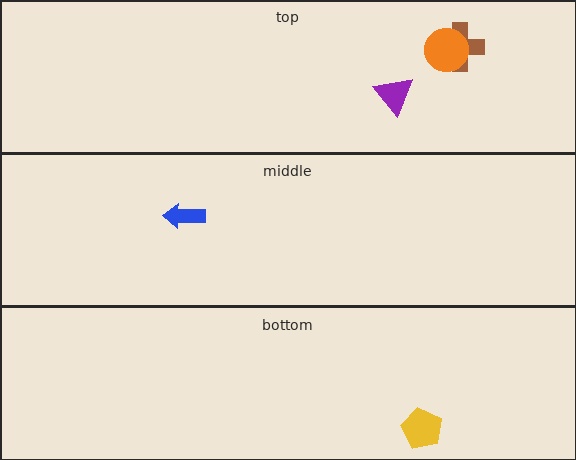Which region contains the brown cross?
The top region.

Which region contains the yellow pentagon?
The bottom region.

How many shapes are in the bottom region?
1.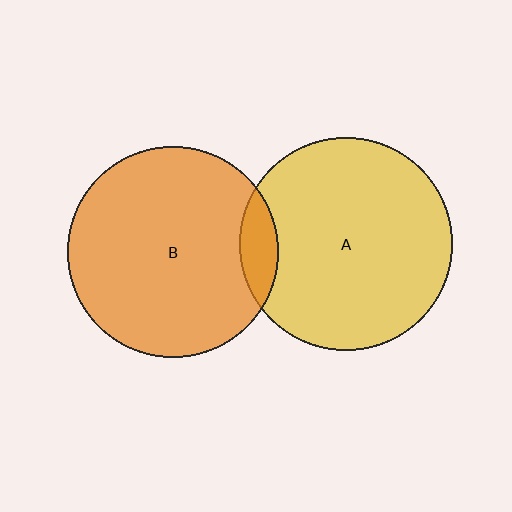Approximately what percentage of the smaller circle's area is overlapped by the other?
Approximately 10%.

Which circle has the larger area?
Circle A (yellow).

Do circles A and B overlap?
Yes.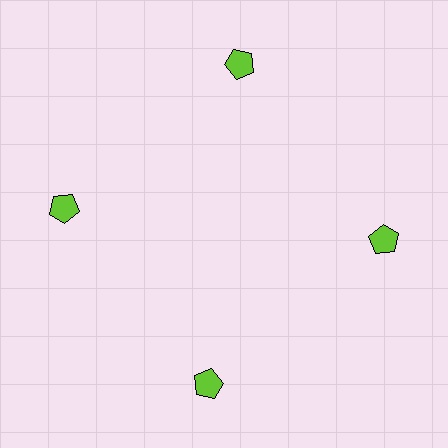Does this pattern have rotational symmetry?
Yes, this pattern has 4-fold rotational symmetry. It looks the same after rotating 90 degrees around the center.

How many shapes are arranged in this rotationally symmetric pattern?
There are 4 shapes, arranged in 4 groups of 1.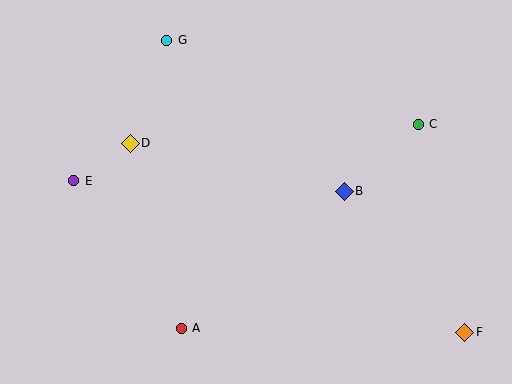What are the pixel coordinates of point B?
Point B is at (344, 191).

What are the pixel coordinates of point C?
Point C is at (418, 124).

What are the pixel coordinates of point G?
Point G is at (167, 40).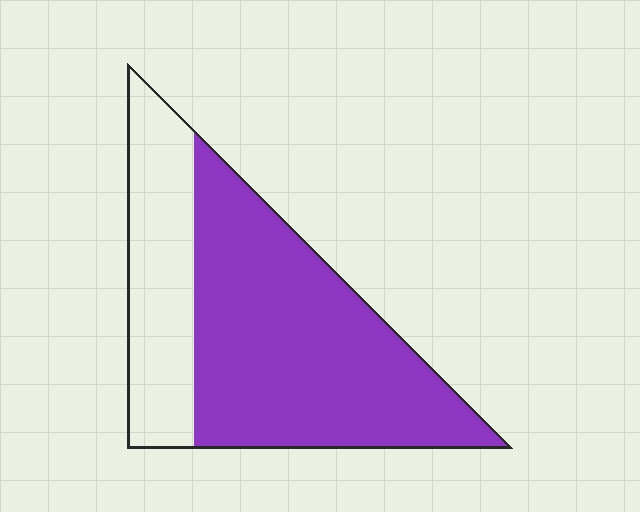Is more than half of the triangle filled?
Yes.